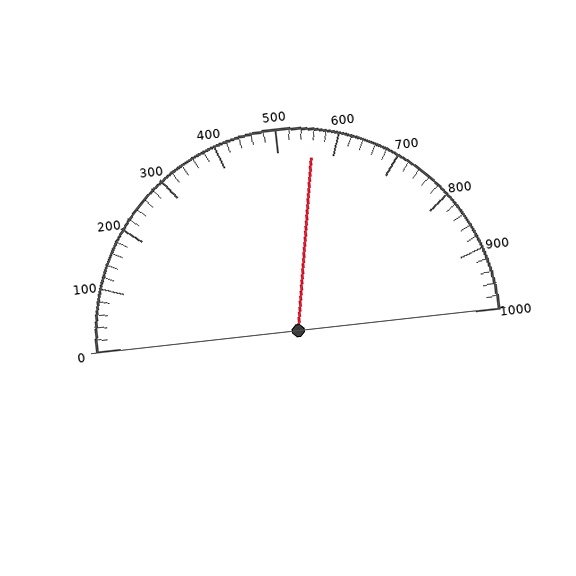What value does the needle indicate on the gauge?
The needle indicates approximately 560.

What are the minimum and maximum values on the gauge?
The gauge ranges from 0 to 1000.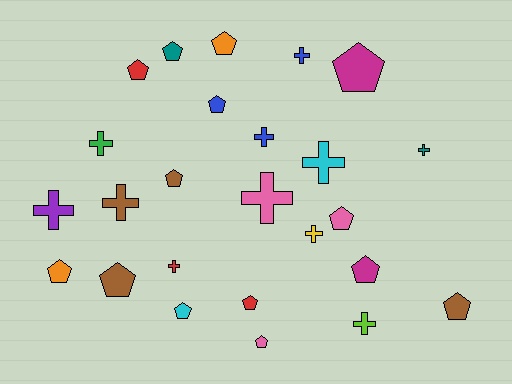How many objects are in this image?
There are 25 objects.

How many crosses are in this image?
There are 11 crosses.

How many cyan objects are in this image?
There are 2 cyan objects.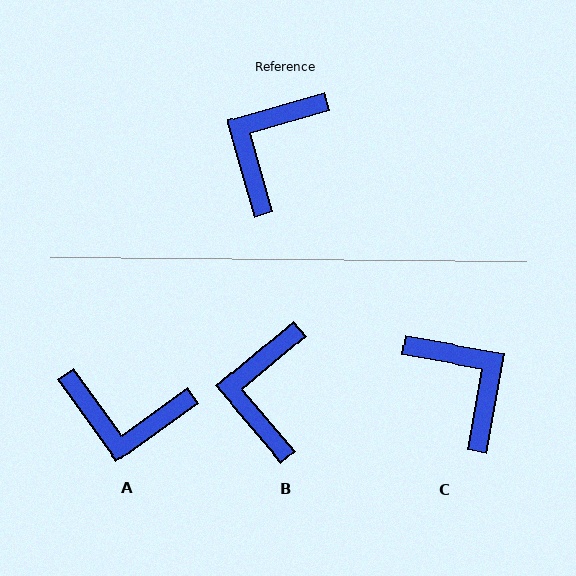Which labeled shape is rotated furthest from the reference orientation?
C, about 116 degrees away.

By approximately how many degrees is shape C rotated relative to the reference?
Approximately 116 degrees clockwise.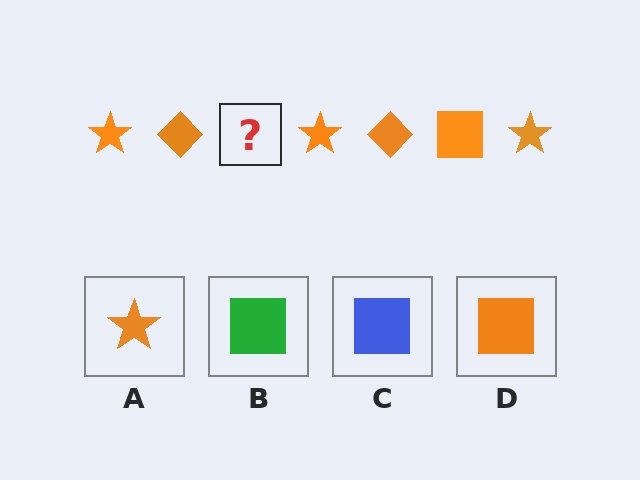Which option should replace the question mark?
Option D.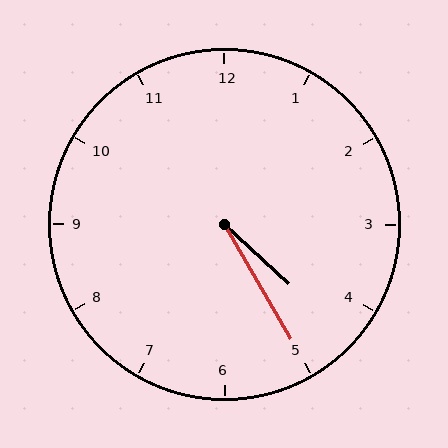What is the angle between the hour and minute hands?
Approximately 18 degrees.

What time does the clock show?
4:25.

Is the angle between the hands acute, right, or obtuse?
It is acute.